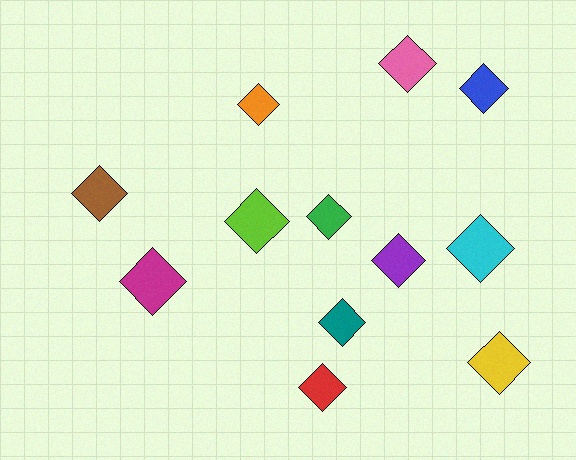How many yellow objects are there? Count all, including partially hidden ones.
There is 1 yellow object.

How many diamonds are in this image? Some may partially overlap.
There are 12 diamonds.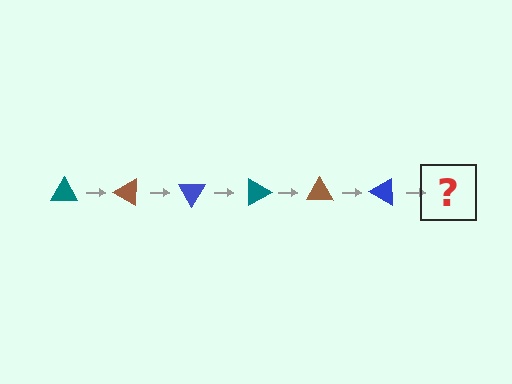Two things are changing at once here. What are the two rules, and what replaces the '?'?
The two rules are that it rotates 30 degrees each step and the color cycles through teal, brown, and blue. The '?' should be a teal triangle, rotated 180 degrees from the start.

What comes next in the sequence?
The next element should be a teal triangle, rotated 180 degrees from the start.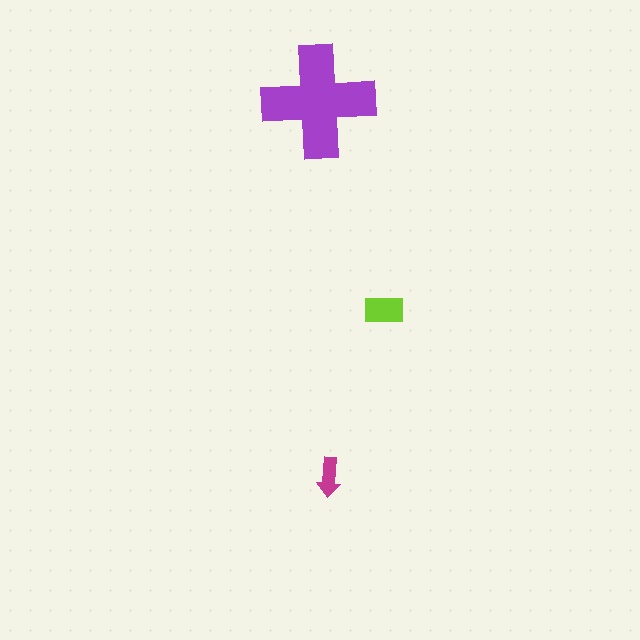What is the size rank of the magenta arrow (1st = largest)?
3rd.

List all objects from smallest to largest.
The magenta arrow, the lime rectangle, the purple cross.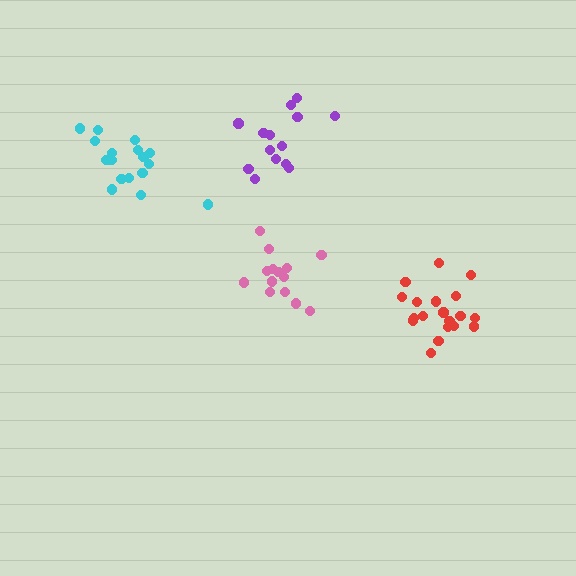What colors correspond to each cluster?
The clusters are colored: pink, cyan, purple, red.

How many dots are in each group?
Group 1: 14 dots, Group 2: 17 dots, Group 3: 14 dots, Group 4: 19 dots (64 total).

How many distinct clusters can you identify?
There are 4 distinct clusters.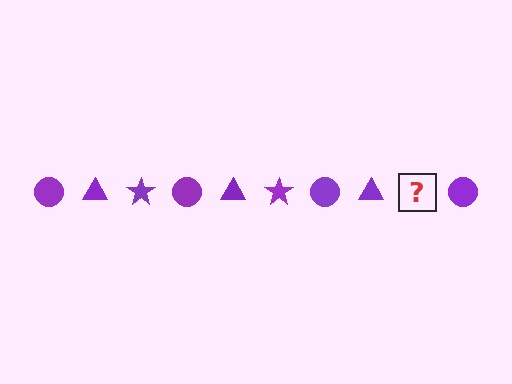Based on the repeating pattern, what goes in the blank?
The blank should be a purple star.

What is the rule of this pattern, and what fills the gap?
The rule is that the pattern cycles through circle, triangle, star shapes in purple. The gap should be filled with a purple star.